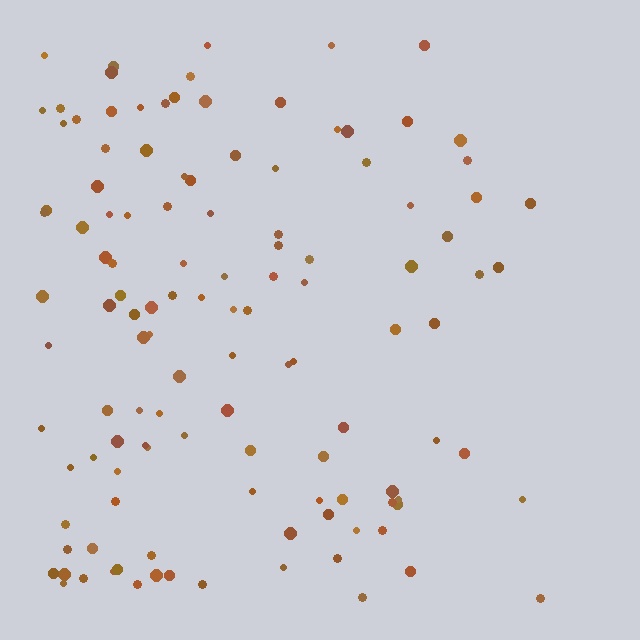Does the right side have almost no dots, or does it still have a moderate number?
Still a moderate number, just noticeably fewer than the left.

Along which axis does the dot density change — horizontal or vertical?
Horizontal.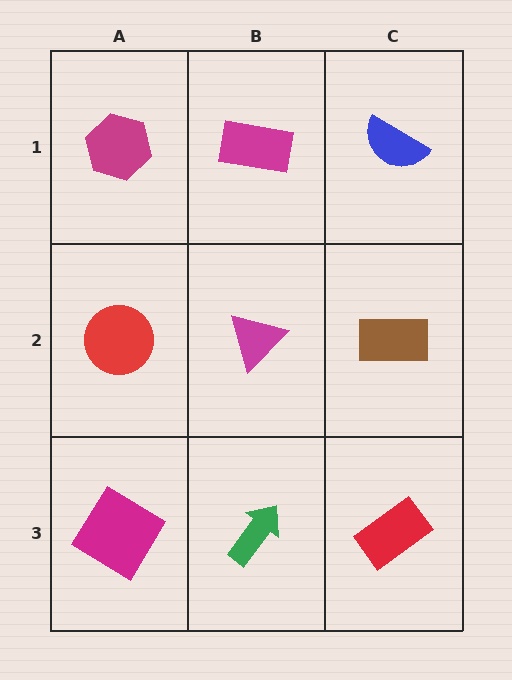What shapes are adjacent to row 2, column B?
A magenta rectangle (row 1, column B), a green arrow (row 3, column B), a red circle (row 2, column A), a brown rectangle (row 2, column C).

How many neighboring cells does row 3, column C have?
2.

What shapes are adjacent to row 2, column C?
A blue semicircle (row 1, column C), a red rectangle (row 3, column C), a magenta triangle (row 2, column B).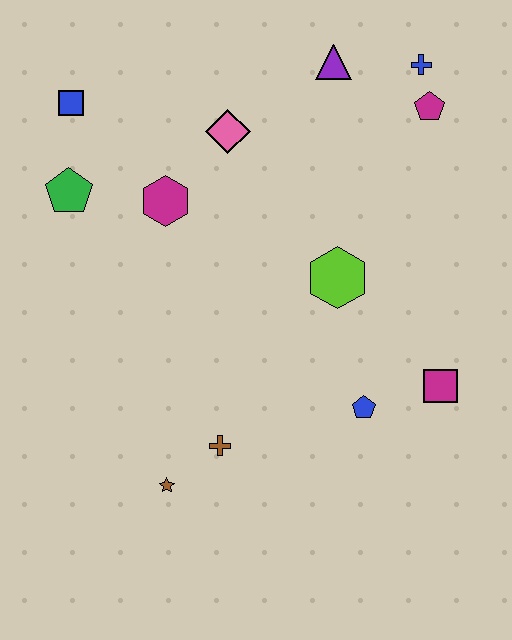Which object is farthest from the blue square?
The magenta square is farthest from the blue square.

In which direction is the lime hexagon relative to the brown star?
The lime hexagon is above the brown star.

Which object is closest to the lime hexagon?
The blue pentagon is closest to the lime hexagon.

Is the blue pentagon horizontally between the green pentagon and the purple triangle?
No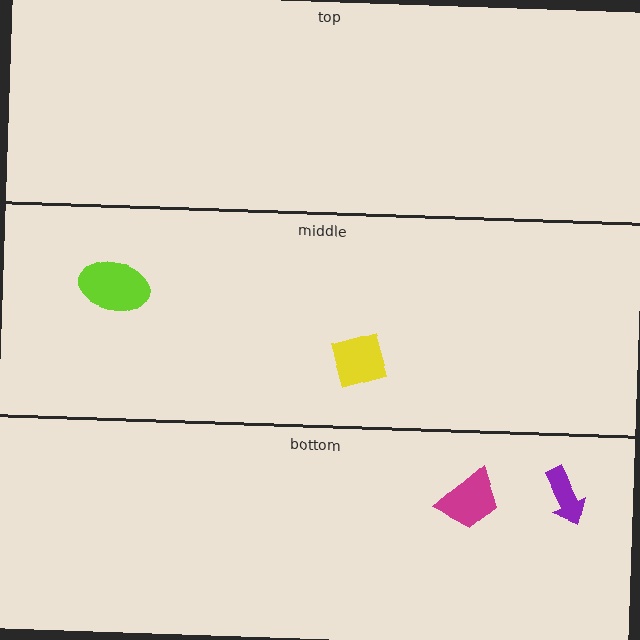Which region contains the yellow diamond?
The middle region.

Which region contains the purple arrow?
The bottom region.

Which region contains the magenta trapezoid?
The bottom region.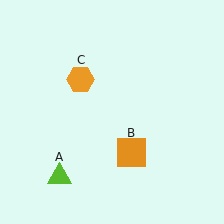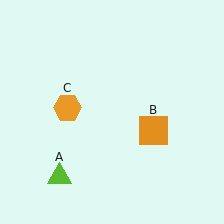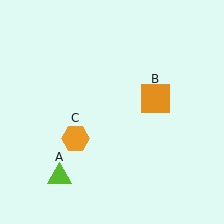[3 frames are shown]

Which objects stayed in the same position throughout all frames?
Lime triangle (object A) remained stationary.